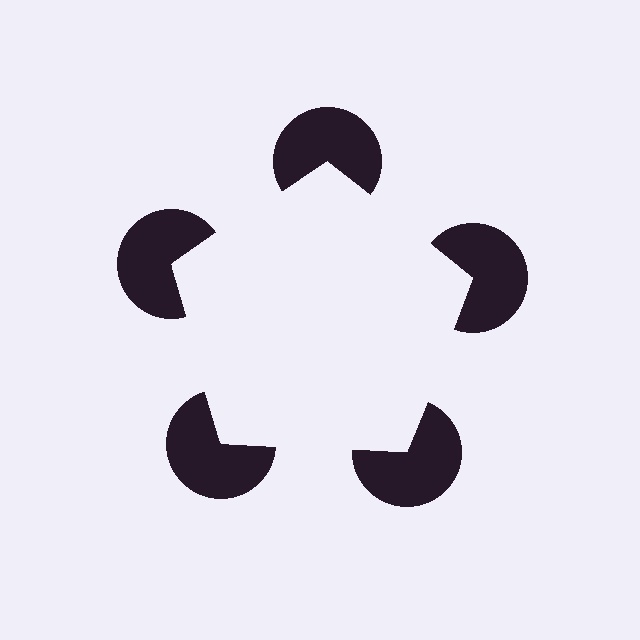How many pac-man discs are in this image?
There are 5 — one at each vertex of the illusory pentagon.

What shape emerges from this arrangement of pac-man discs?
An illusory pentagon — its edges are inferred from the aligned wedge cuts in the pac-man discs, not physically drawn.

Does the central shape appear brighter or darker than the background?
It typically appears slightly brighter than the background, even though no actual brightness change is drawn.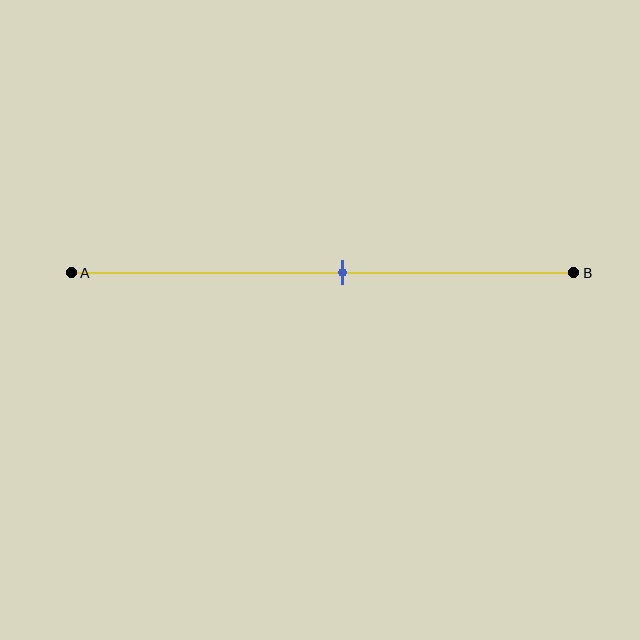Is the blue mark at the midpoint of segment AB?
No, the mark is at about 55% from A, not at the 50% midpoint.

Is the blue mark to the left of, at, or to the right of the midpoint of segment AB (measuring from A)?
The blue mark is to the right of the midpoint of segment AB.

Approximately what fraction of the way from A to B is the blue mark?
The blue mark is approximately 55% of the way from A to B.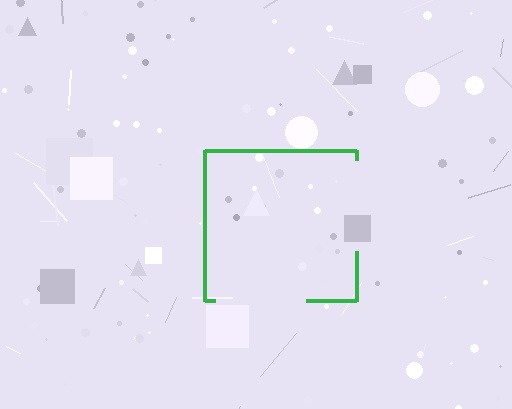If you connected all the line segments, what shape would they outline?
They would outline a square.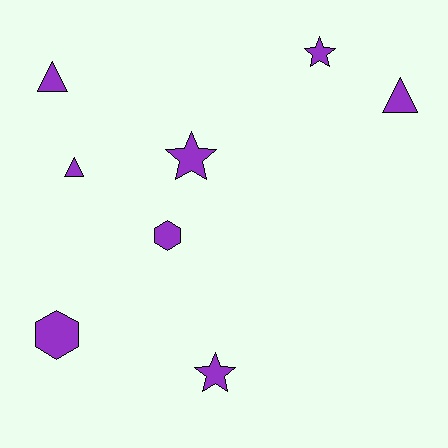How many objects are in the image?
There are 8 objects.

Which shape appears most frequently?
Star, with 3 objects.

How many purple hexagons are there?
There are 2 purple hexagons.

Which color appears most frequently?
Purple, with 8 objects.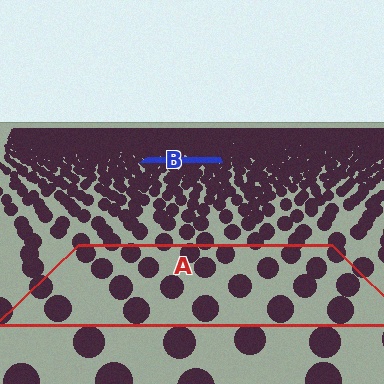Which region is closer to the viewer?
Region A is closer. The texture elements there are larger and more spread out.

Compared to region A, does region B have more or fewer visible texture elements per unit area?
Region B has more texture elements per unit area — they are packed more densely because it is farther away.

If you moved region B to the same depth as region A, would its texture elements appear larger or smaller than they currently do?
They would appear larger. At a closer depth, the same texture elements are projected at a bigger on-screen size.